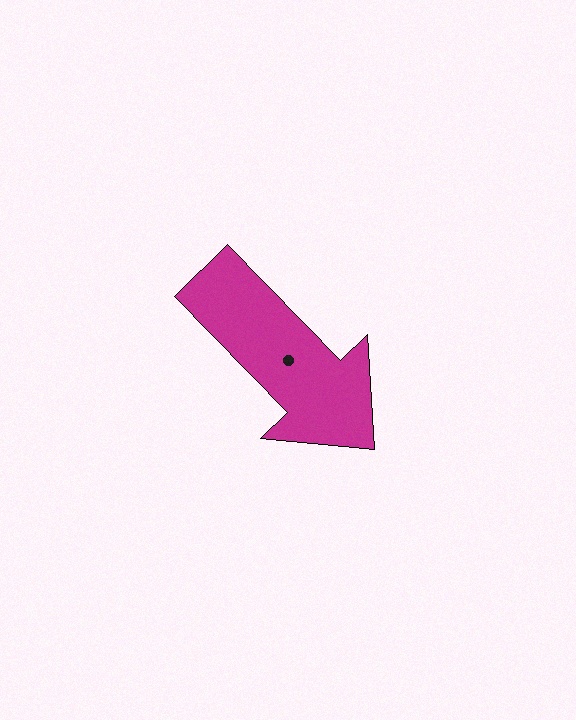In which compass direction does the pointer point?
Southeast.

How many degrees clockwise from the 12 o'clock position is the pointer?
Approximately 136 degrees.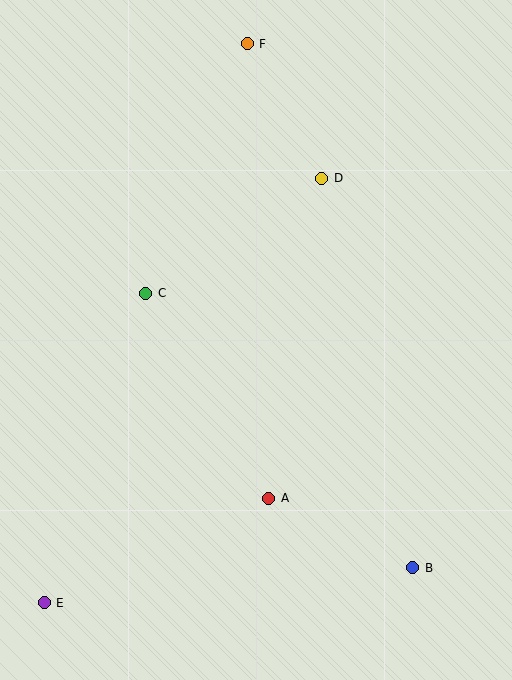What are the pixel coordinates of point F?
Point F is at (247, 44).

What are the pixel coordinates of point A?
Point A is at (269, 498).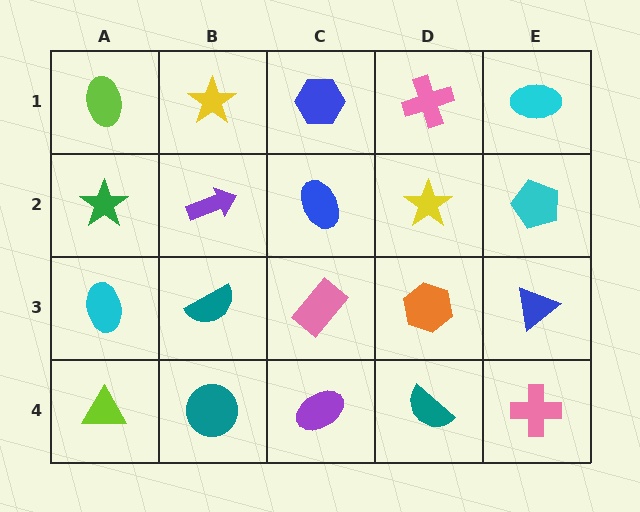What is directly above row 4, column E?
A blue triangle.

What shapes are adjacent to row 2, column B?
A yellow star (row 1, column B), a teal semicircle (row 3, column B), a green star (row 2, column A), a blue ellipse (row 2, column C).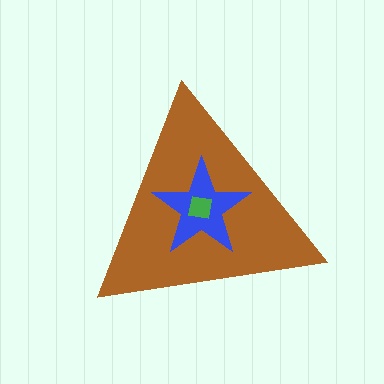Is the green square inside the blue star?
Yes.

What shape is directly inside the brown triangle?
The blue star.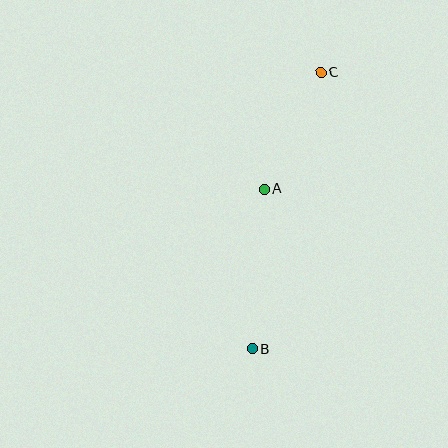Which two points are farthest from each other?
Points B and C are farthest from each other.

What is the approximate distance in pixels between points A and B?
The distance between A and B is approximately 161 pixels.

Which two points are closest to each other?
Points A and C are closest to each other.